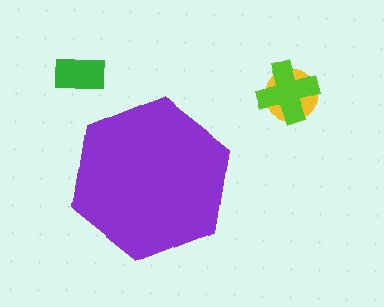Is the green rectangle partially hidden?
No, the green rectangle is fully visible.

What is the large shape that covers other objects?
A purple hexagon.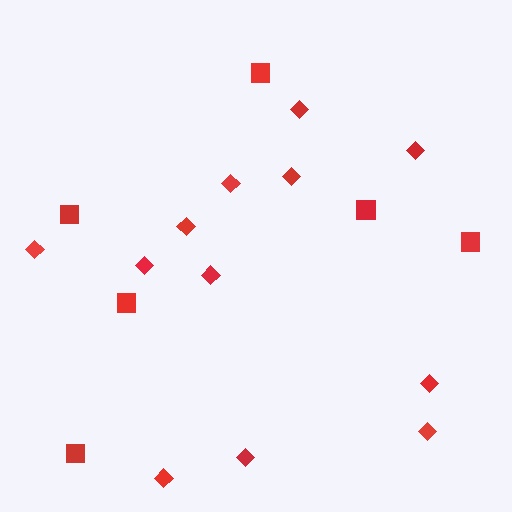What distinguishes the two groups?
There are 2 groups: one group of squares (6) and one group of diamonds (12).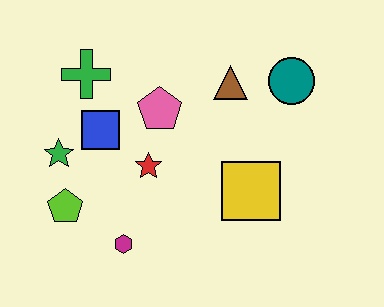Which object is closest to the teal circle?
The brown triangle is closest to the teal circle.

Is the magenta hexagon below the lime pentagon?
Yes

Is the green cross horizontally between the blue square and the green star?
Yes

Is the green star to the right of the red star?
No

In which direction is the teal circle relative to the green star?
The teal circle is to the right of the green star.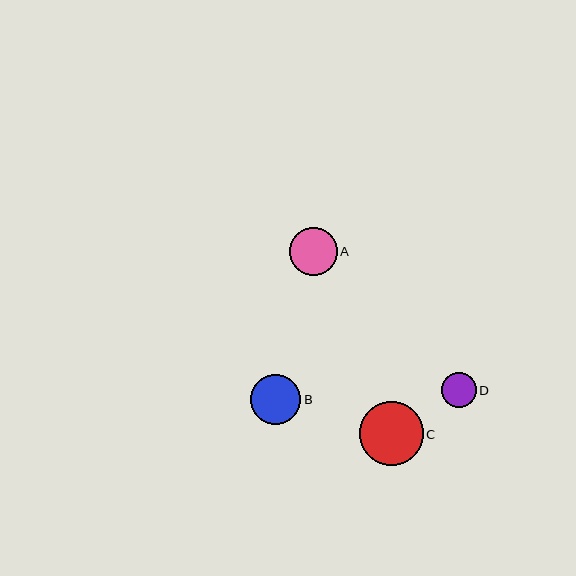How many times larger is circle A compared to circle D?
Circle A is approximately 1.4 times the size of circle D.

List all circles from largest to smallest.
From largest to smallest: C, B, A, D.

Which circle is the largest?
Circle C is the largest with a size of approximately 64 pixels.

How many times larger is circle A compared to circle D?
Circle A is approximately 1.4 times the size of circle D.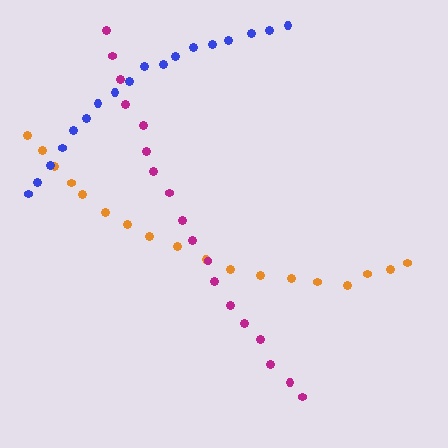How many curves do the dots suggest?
There are 3 distinct paths.